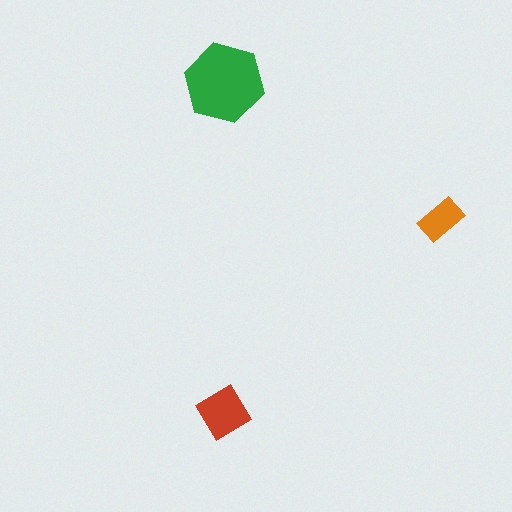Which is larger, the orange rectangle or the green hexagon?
The green hexagon.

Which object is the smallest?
The orange rectangle.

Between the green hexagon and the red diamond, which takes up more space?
The green hexagon.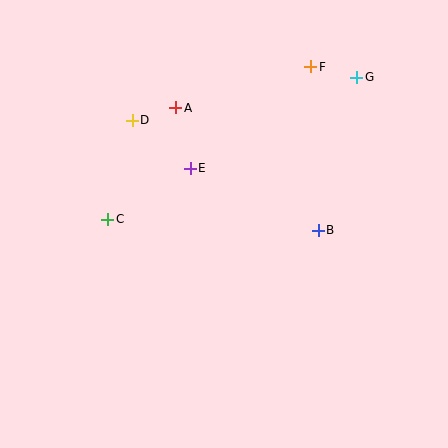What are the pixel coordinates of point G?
Point G is at (357, 77).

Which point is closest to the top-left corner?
Point D is closest to the top-left corner.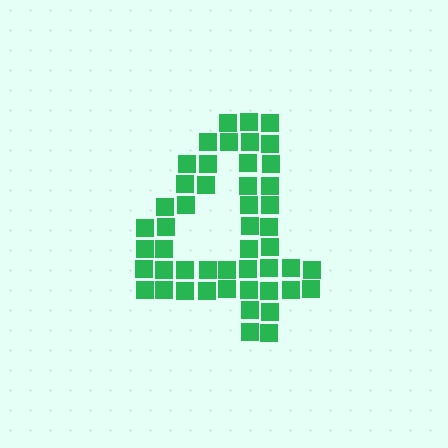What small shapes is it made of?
It is made of small squares.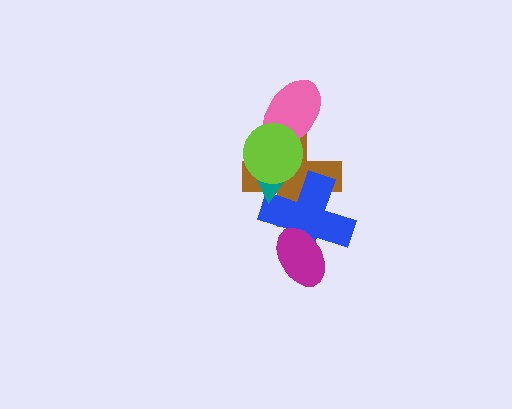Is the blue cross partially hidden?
Yes, it is partially covered by another shape.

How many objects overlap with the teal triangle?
3 objects overlap with the teal triangle.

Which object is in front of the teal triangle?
The lime circle is in front of the teal triangle.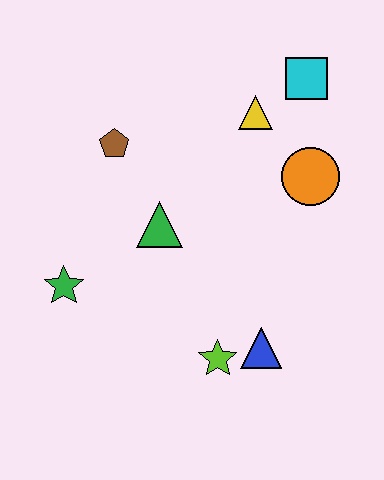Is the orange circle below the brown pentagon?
Yes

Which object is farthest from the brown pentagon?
The blue triangle is farthest from the brown pentagon.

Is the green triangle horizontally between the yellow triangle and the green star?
Yes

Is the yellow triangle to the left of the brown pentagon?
No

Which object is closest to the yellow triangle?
The cyan square is closest to the yellow triangle.